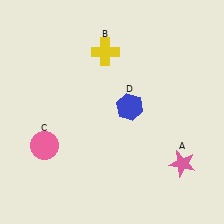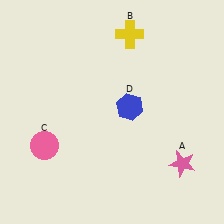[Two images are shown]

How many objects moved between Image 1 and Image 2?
1 object moved between the two images.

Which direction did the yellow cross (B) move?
The yellow cross (B) moved right.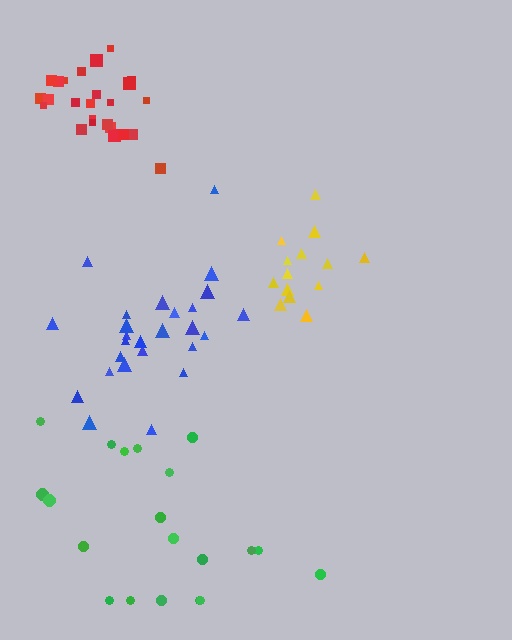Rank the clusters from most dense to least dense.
red, yellow, blue, green.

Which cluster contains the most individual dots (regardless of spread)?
Blue (26).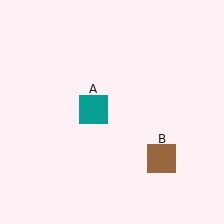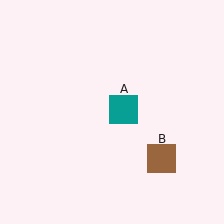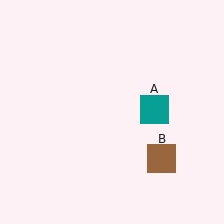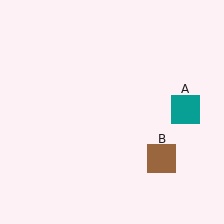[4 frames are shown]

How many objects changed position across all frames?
1 object changed position: teal square (object A).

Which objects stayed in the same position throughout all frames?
Brown square (object B) remained stationary.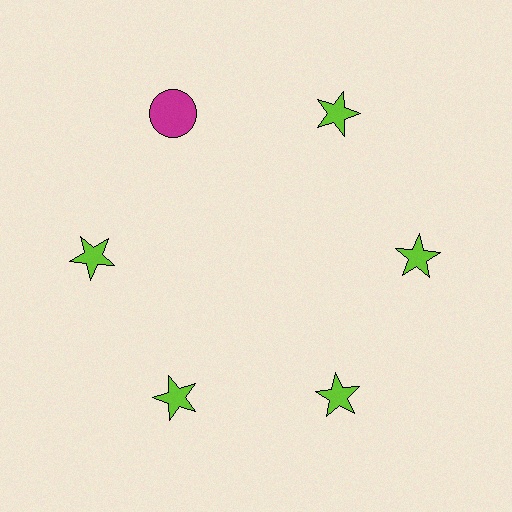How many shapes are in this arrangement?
There are 6 shapes arranged in a ring pattern.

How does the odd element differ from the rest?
It differs in both color (magenta instead of lime) and shape (circle instead of star).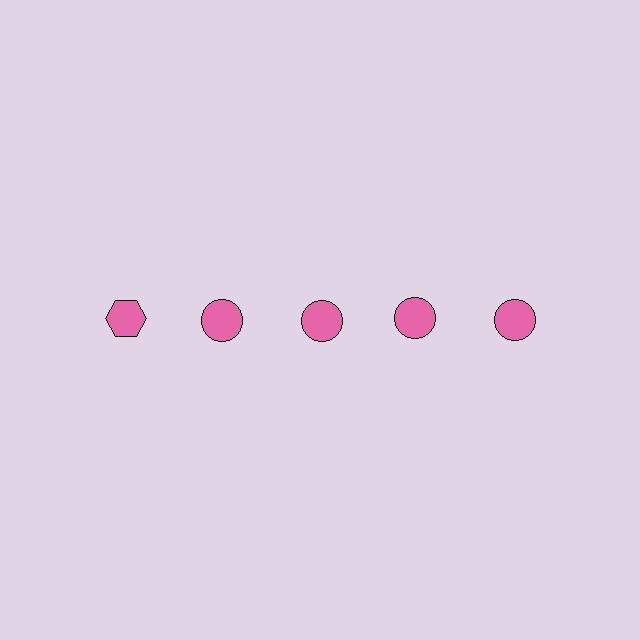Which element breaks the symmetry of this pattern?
The pink hexagon in the top row, leftmost column breaks the symmetry. All other shapes are pink circles.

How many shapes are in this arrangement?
There are 5 shapes arranged in a grid pattern.